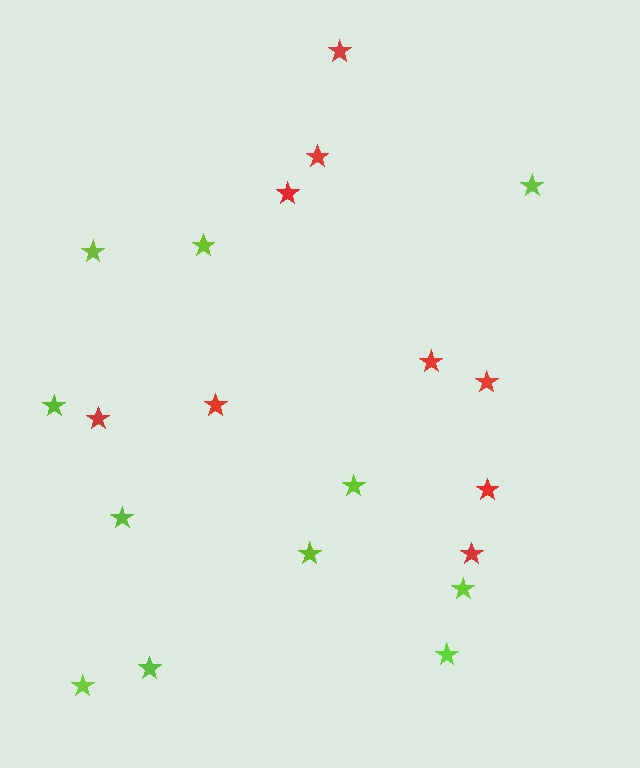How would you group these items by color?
There are 2 groups: one group of lime stars (11) and one group of red stars (9).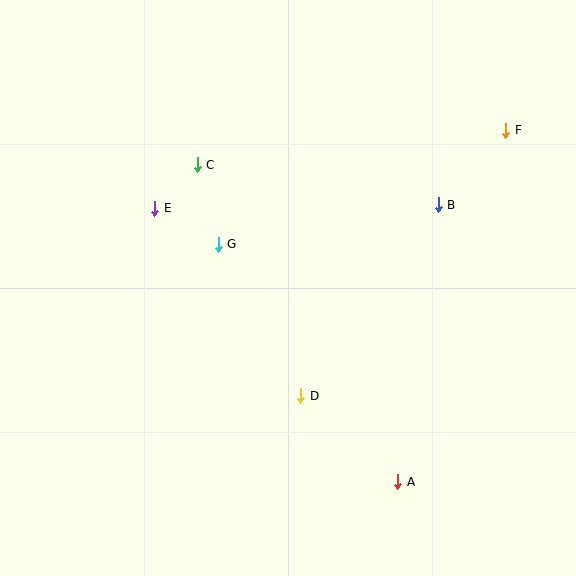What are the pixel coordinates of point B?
Point B is at (438, 205).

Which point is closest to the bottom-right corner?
Point A is closest to the bottom-right corner.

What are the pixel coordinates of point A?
Point A is at (398, 482).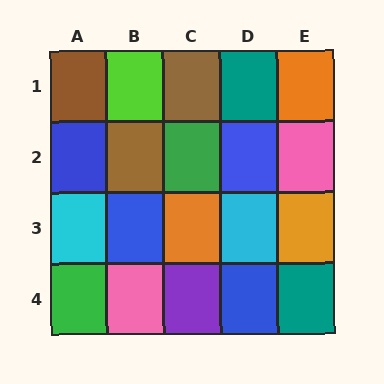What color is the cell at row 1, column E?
Orange.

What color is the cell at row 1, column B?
Lime.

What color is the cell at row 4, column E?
Teal.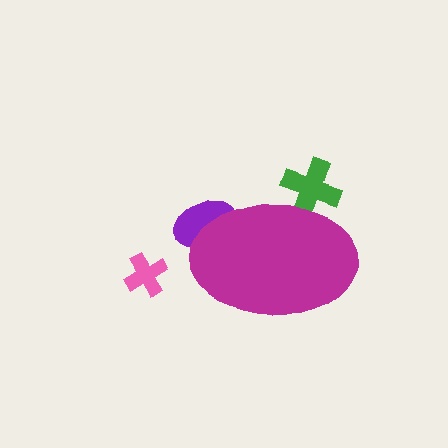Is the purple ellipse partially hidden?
Yes, the purple ellipse is partially hidden behind the magenta ellipse.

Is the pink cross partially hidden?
No, the pink cross is fully visible.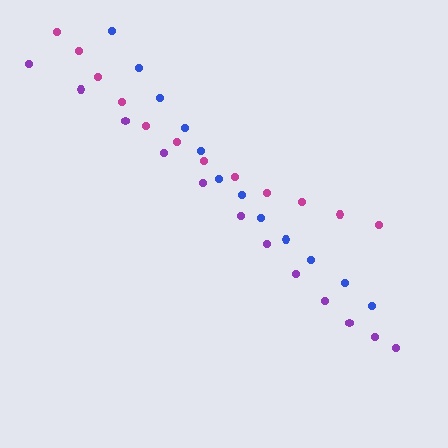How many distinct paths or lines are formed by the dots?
There are 3 distinct paths.